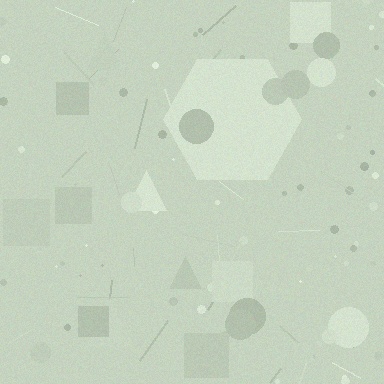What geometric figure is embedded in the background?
A hexagon is embedded in the background.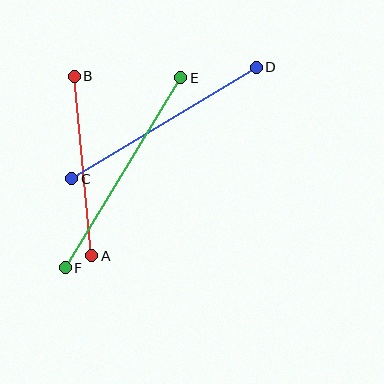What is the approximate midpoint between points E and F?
The midpoint is at approximately (123, 173) pixels.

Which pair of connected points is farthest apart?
Points E and F are farthest apart.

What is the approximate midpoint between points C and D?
The midpoint is at approximately (164, 123) pixels.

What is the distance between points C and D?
The distance is approximately 216 pixels.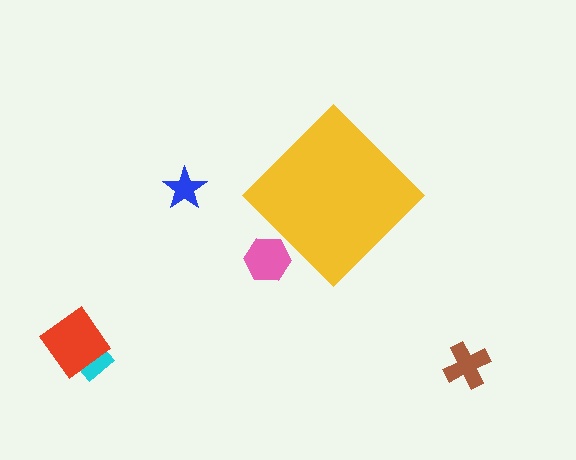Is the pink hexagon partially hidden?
Yes, the pink hexagon is partially hidden behind the yellow diamond.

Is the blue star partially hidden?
No, the blue star is fully visible.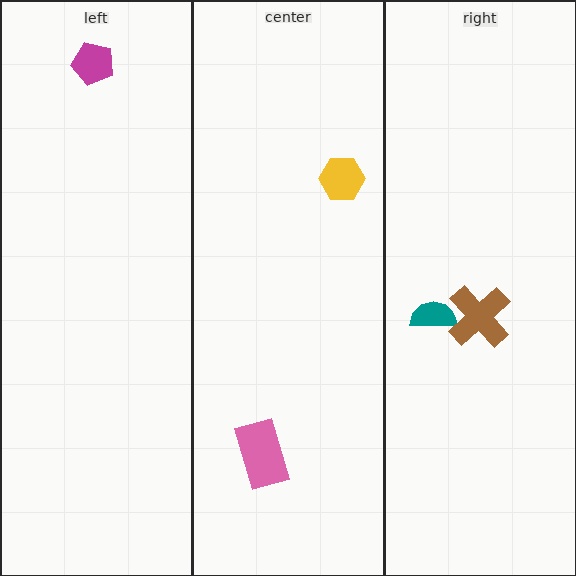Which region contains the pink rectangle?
The center region.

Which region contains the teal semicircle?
The right region.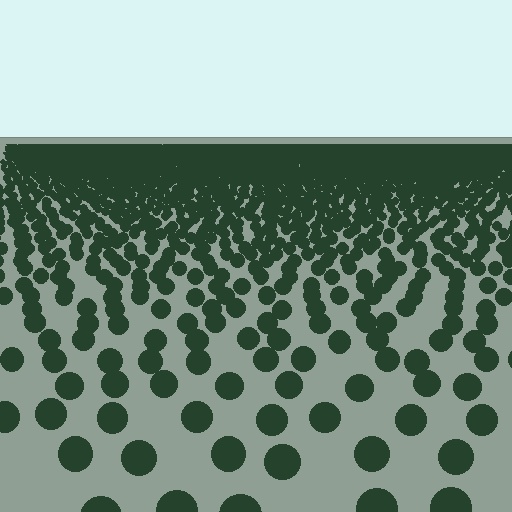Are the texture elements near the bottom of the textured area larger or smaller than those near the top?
Larger. Near the bottom, elements are closer to the viewer and appear at a bigger on-screen size.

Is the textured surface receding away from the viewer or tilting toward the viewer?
The surface is receding away from the viewer. Texture elements get smaller and denser toward the top.